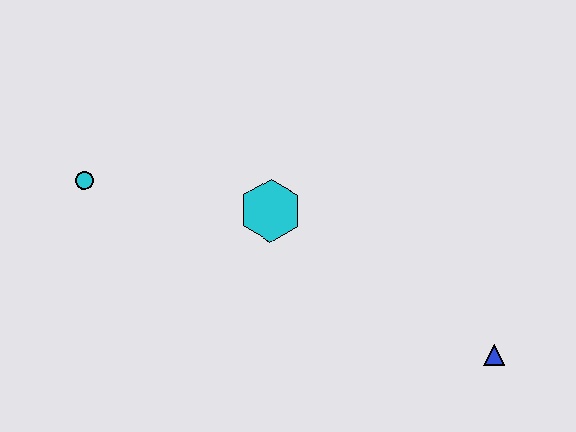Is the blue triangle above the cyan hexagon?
No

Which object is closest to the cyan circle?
The cyan hexagon is closest to the cyan circle.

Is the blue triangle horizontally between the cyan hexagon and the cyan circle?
No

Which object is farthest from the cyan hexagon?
The blue triangle is farthest from the cyan hexagon.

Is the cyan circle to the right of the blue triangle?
No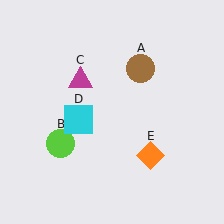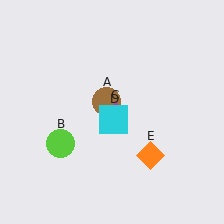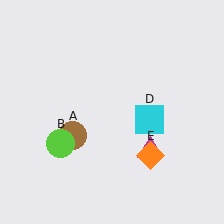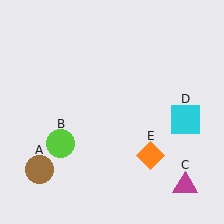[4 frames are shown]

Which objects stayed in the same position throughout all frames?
Lime circle (object B) and orange diamond (object E) remained stationary.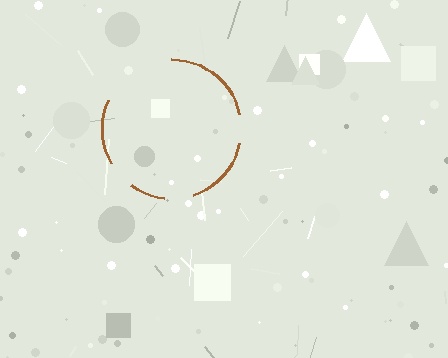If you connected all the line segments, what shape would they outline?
They would outline a circle.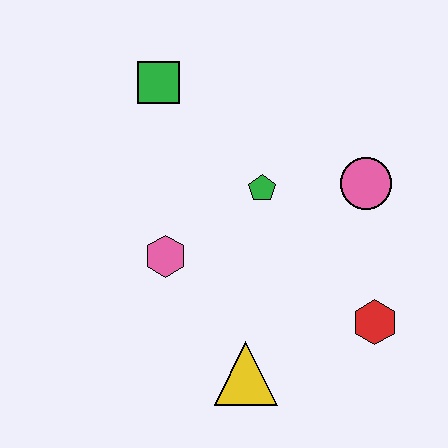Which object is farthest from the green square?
The red hexagon is farthest from the green square.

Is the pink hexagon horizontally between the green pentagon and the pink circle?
No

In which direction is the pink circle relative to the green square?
The pink circle is to the right of the green square.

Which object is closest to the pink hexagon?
The green pentagon is closest to the pink hexagon.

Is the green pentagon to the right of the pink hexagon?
Yes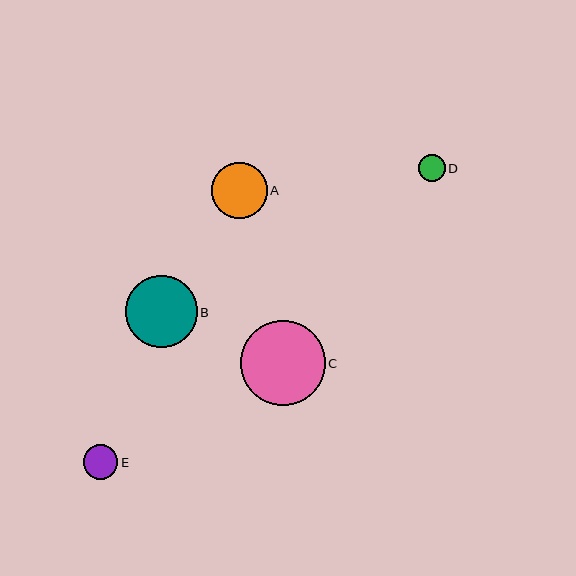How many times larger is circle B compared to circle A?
Circle B is approximately 1.3 times the size of circle A.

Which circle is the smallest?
Circle D is the smallest with a size of approximately 27 pixels.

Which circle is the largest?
Circle C is the largest with a size of approximately 84 pixels.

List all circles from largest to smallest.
From largest to smallest: C, B, A, E, D.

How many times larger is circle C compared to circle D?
Circle C is approximately 3.1 times the size of circle D.